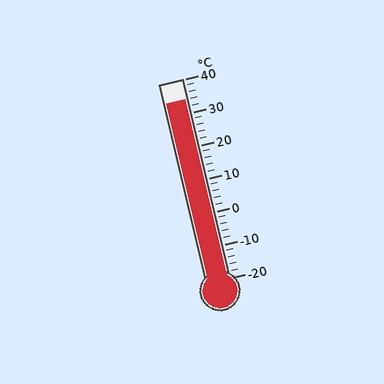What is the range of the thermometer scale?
The thermometer scale ranges from -20°C to 40°C.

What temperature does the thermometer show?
The thermometer shows approximately 34°C.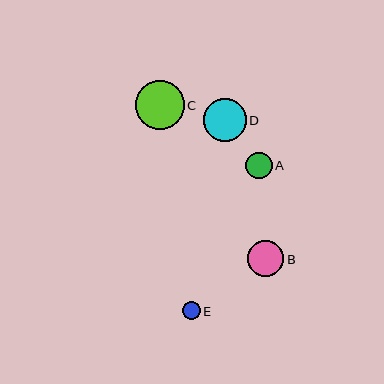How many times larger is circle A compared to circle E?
Circle A is approximately 1.5 times the size of circle E.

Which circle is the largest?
Circle C is the largest with a size of approximately 49 pixels.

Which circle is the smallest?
Circle E is the smallest with a size of approximately 18 pixels.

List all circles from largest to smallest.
From largest to smallest: C, D, B, A, E.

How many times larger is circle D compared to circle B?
Circle D is approximately 1.2 times the size of circle B.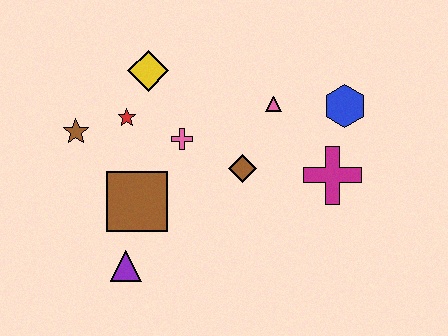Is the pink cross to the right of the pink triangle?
No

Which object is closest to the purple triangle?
The brown square is closest to the purple triangle.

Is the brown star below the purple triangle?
No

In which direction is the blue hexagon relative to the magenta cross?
The blue hexagon is above the magenta cross.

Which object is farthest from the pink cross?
The blue hexagon is farthest from the pink cross.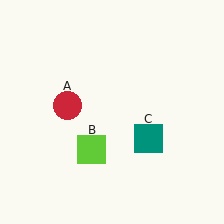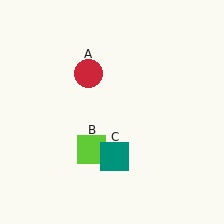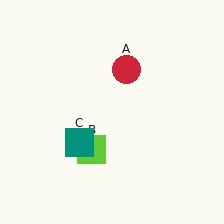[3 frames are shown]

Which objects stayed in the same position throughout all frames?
Lime square (object B) remained stationary.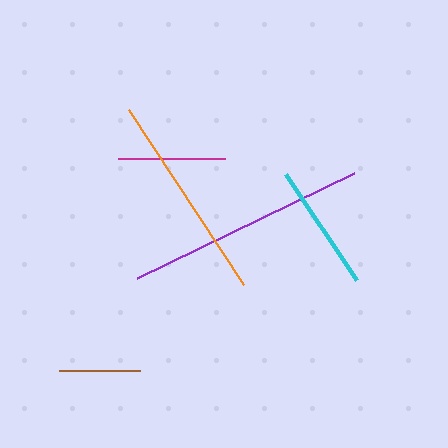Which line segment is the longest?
The purple line is the longest at approximately 240 pixels.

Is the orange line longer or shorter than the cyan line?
The orange line is longer than the cyan line.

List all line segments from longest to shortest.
From longest to shortest: purple, orange, cyan, magenta, brown.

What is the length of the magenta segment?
The magenta segment is approximately 107 pixels long.